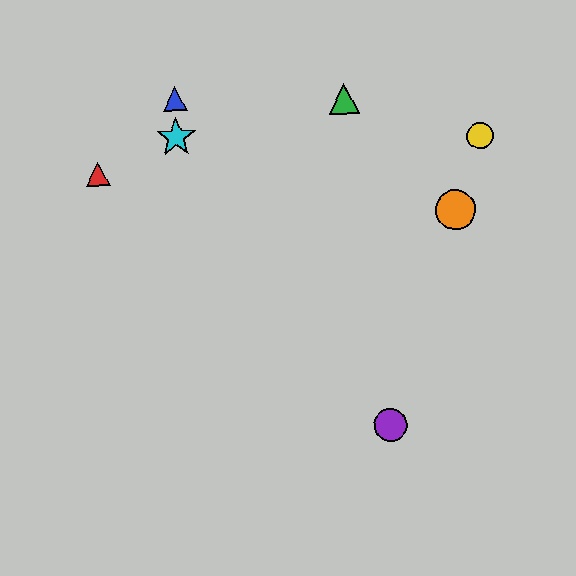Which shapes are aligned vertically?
The blue triangle, the cyan star are aligned vertically.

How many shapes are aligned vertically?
2 shapes (the blue triangle, the cyan star) are aligned vertically.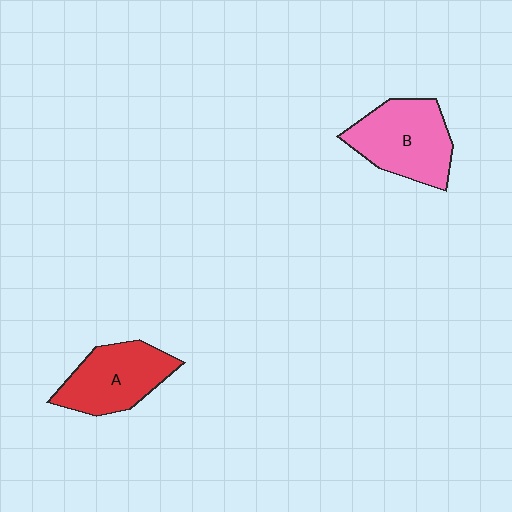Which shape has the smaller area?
Shape A (red).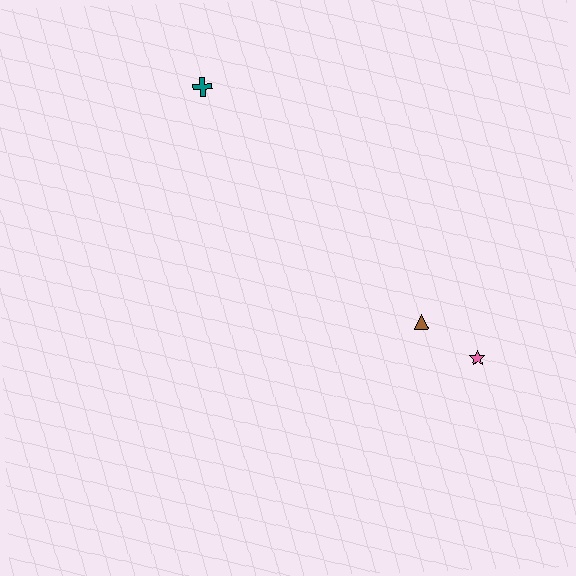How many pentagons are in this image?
There are no pentagons.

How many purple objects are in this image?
There are no purple objects.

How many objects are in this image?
There are 3 objects.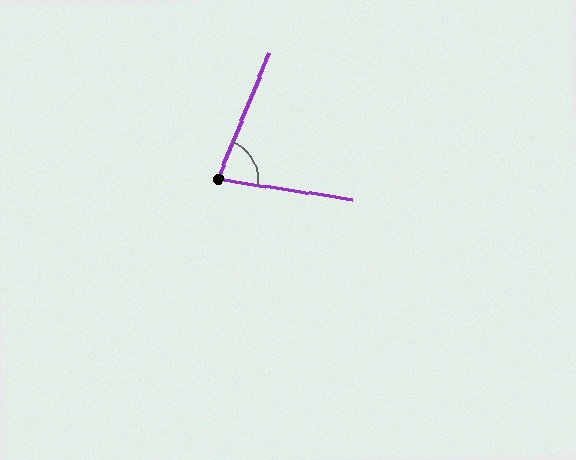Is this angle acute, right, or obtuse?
It is acute.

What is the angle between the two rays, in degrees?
Approximately 76 degrees.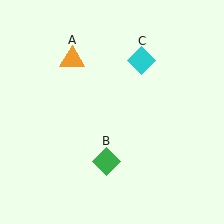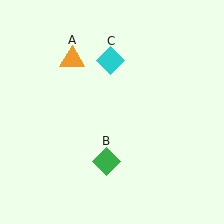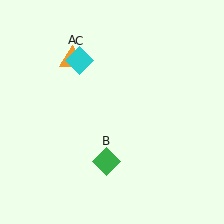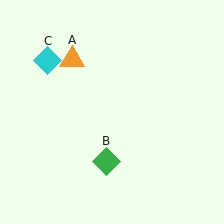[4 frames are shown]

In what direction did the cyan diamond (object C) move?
The cyan diamond (object C) moved left.